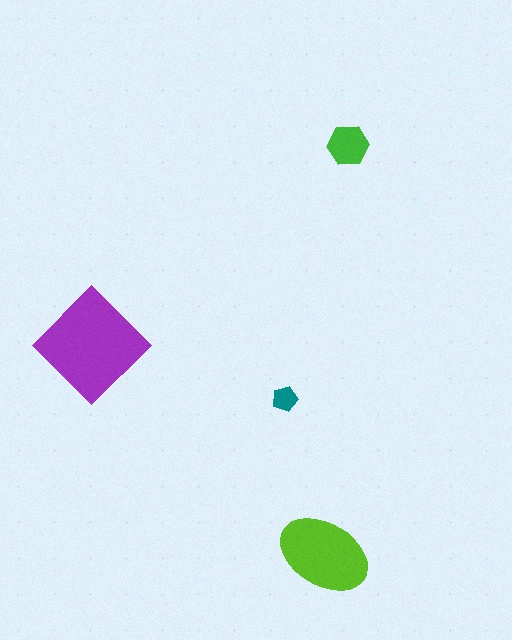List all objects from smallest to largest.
The teal pentagon, the green hexagon, the lime ellipse, the purple diamond.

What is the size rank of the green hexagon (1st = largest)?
3rd.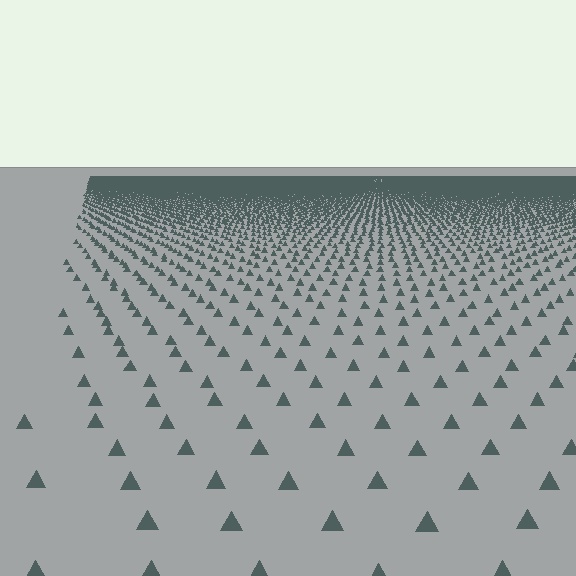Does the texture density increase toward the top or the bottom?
Density increases toward the top.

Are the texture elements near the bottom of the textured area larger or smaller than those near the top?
Larger. Near the bottom, elements are closer to the viewer and appear at a bigger on-screen size.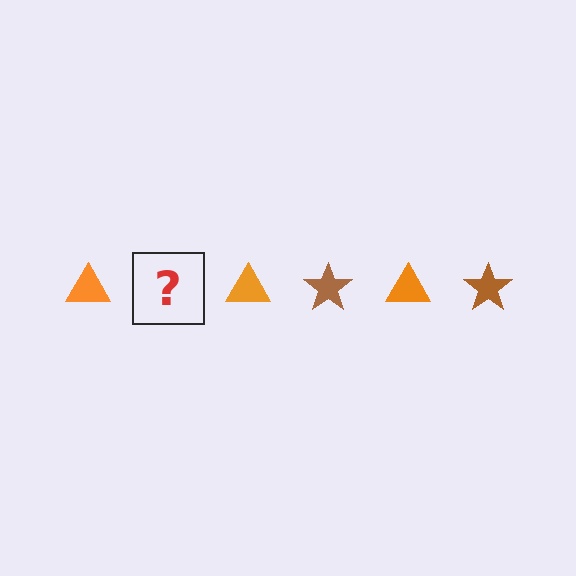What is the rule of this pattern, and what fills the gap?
The rule is that the pattern alternates between orange triangle and brown star. The gap should be filled with a brown star.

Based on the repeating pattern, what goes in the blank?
The blank should be a brown star.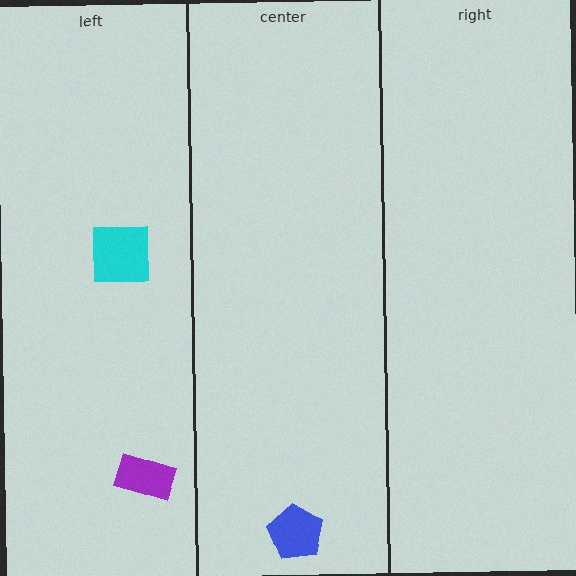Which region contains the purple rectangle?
The left region.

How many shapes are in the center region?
1.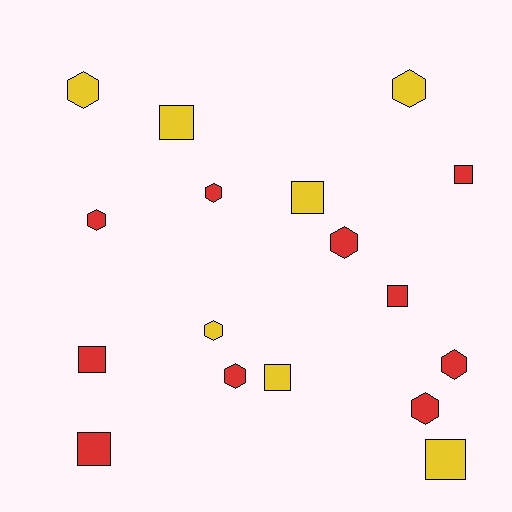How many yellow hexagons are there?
There are 3 yellow hexagons.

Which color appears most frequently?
Red, with 10 objects.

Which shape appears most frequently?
Hexagon, with 9 objects.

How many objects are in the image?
There are 17 objects.